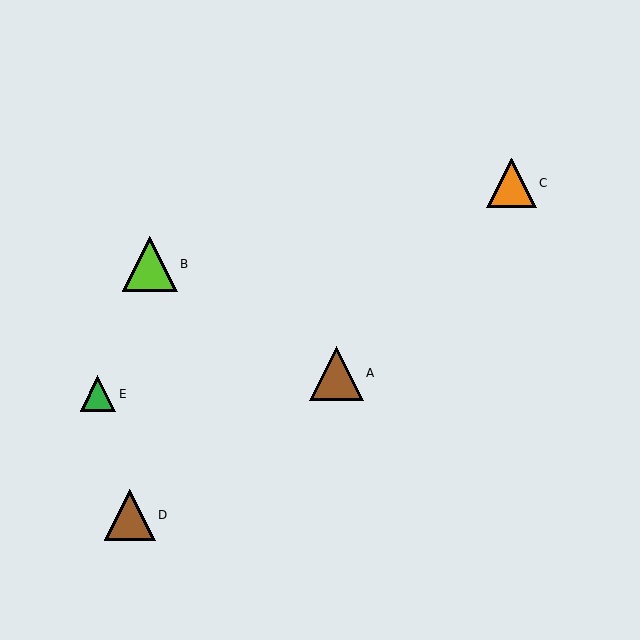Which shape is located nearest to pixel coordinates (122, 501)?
The brown triangle (labeled D) at (130, 515) is nearest to that location.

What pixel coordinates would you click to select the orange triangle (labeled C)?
Click at (511, 183) to select the orange triangle C.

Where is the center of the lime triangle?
The center of the lime triangle is at (150, 264).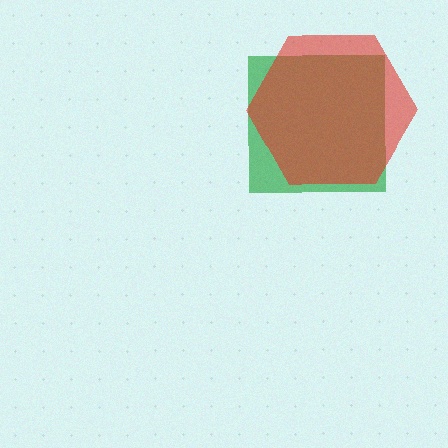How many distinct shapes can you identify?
There are 2 distinct shapes: a green square, a red hexagon.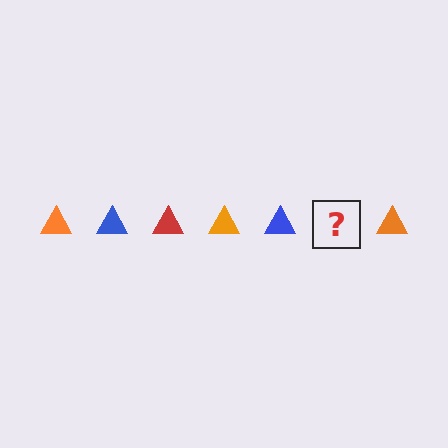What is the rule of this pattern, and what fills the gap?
The rule is that the pattern cycles through orange, blue, red triangles. The gap should be filled with a red triangle.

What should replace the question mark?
The question mark should be replaced with a red triangle.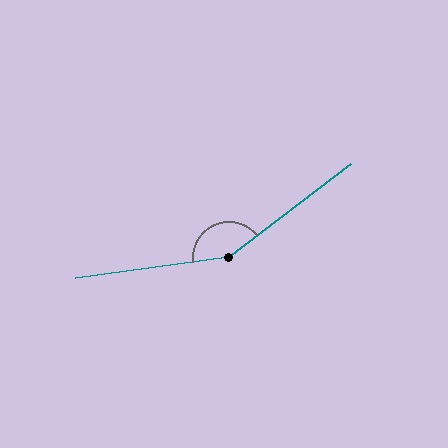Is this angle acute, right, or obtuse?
It is obtuse.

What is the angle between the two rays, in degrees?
Approximately 150 degrees.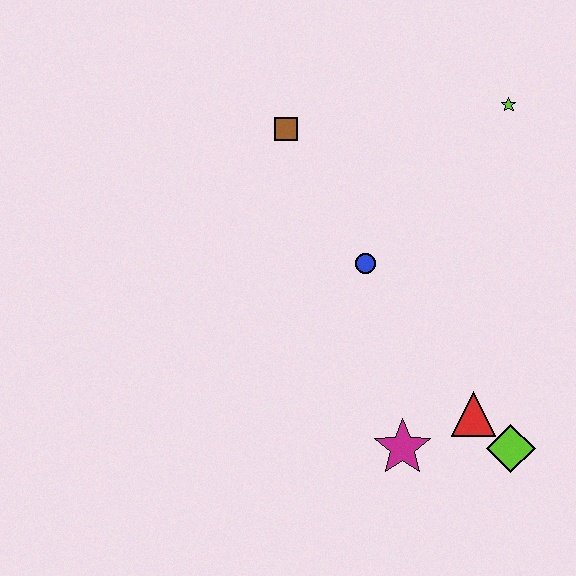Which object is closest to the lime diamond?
The red triangle is closest to the lime diamond.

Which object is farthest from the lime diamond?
The brown square is farthest from the lime diamond.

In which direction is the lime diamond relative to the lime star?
The lime diamond is below the lime star.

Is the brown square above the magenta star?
Yes